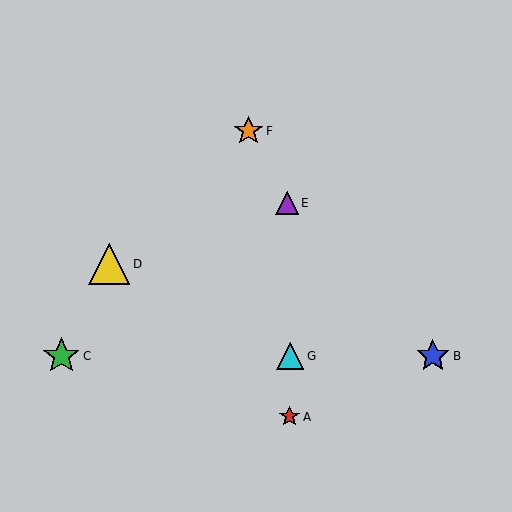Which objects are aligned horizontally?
Objects B, C, G are aligned horizontally.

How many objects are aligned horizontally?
3 objects (B, C, G) are aligned horizontally.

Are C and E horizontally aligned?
No, C is at y≈356 and E is at y≈203.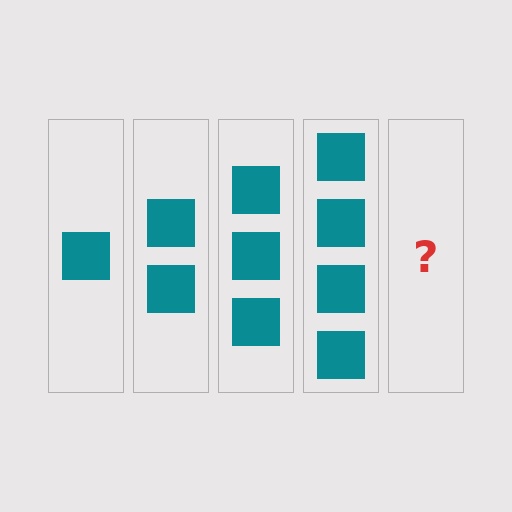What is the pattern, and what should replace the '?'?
The pattern is that each step adds one more square. The '?' should be 5 squares.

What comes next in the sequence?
The next element should be 5 squares.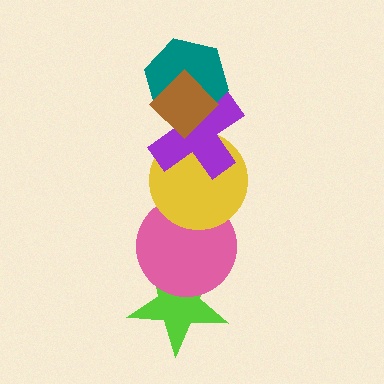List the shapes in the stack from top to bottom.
From top to bottom: the brown diamond, the teal hexagon, the purple cross, the yellow circle, the pink circle, the lime star.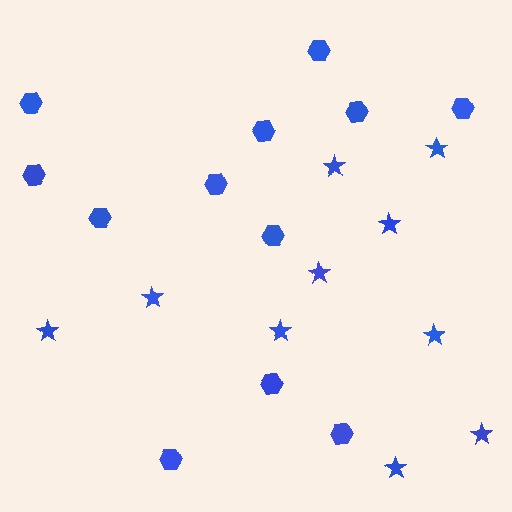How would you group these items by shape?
There are 2 groups: one group of hexagons (12) and one group of stars (10).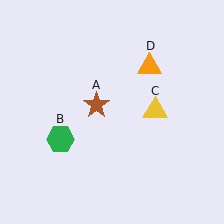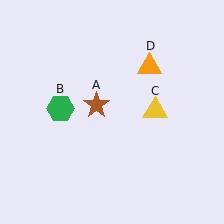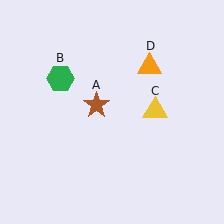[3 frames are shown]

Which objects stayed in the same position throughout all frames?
Brown star (object A) and yellow triangle (object C) and orange triangle (object D) remained stationary.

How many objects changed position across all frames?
1 object changed position: green hexagon (object B).